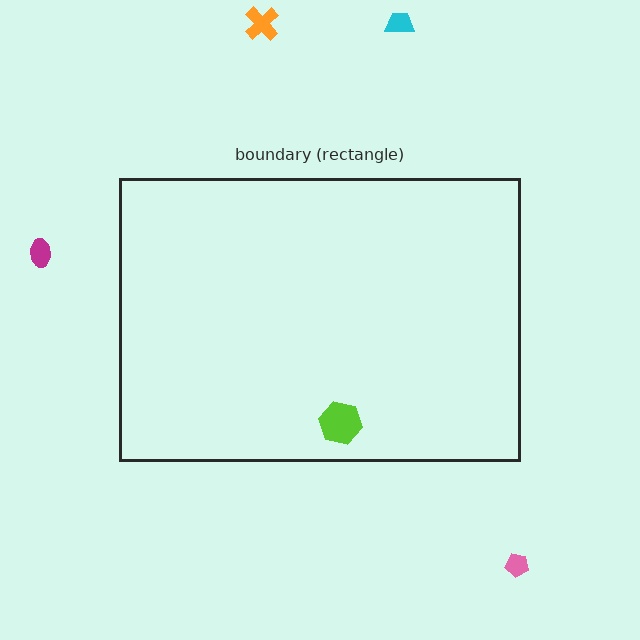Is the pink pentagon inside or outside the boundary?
Outside.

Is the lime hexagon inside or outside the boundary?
Inside.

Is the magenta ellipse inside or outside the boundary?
Outside.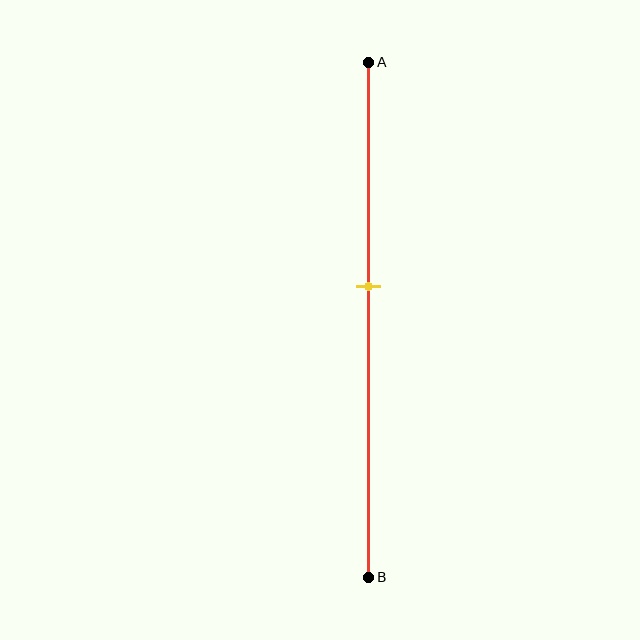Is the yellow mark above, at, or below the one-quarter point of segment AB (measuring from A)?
The yellow mark is below the one-quarter point of segment AB.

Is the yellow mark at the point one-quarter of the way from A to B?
No, the mark is at about 45% from A, not at the 25% one-quarter point.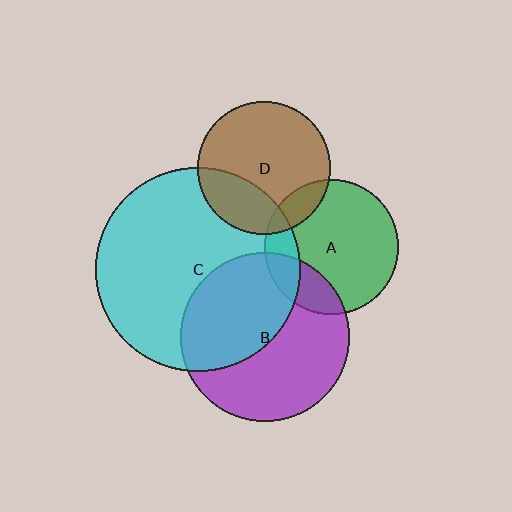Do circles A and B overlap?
Yes.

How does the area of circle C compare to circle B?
Approximately 1.5 times.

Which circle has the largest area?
Circle C (cyan).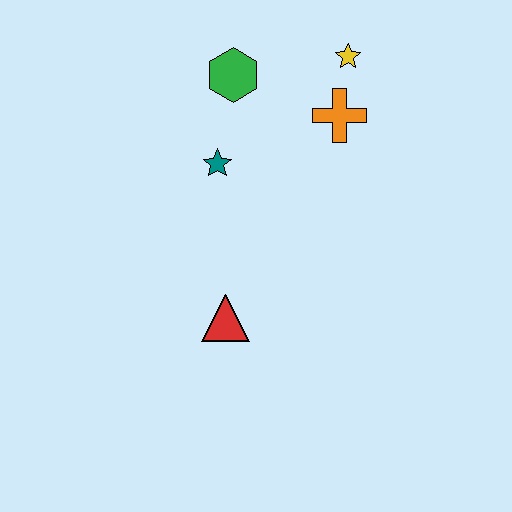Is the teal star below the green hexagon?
Yes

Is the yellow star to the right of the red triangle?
Yes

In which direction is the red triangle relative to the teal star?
The red triangle is below the teal star.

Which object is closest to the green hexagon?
The teal star is closest to the green hexagon.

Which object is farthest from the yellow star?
The red triangle is farthest from the yellow star.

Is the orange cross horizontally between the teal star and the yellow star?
Yes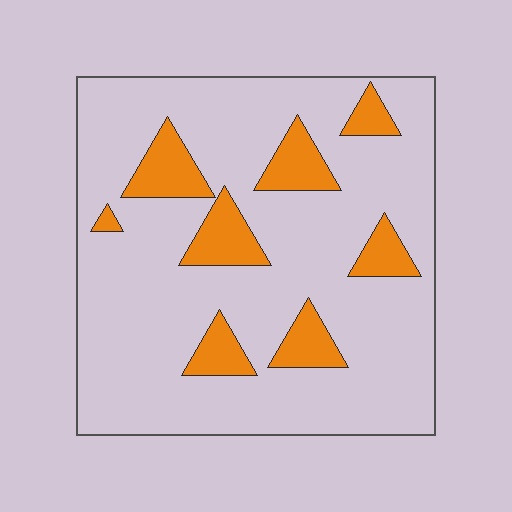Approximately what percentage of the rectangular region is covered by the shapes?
Approximately 15%.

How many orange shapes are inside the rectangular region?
8.